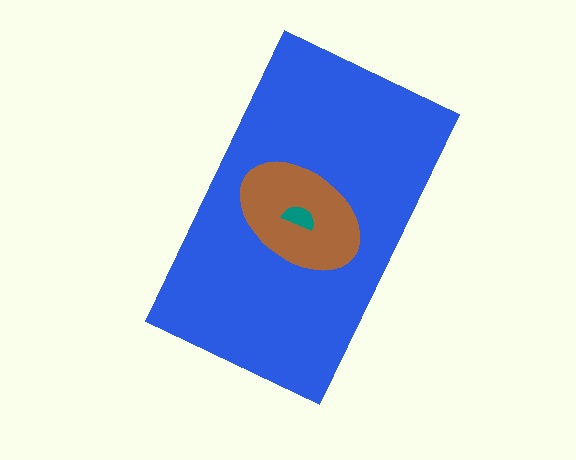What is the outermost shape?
The blue rectangle.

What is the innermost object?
The teal semicircle.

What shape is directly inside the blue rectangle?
The brown ellipse.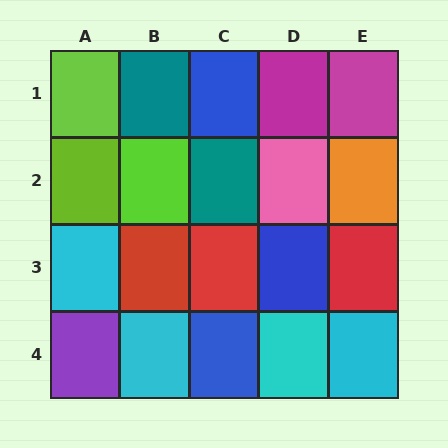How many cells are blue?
3 cells are blue.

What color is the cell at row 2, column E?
Orange.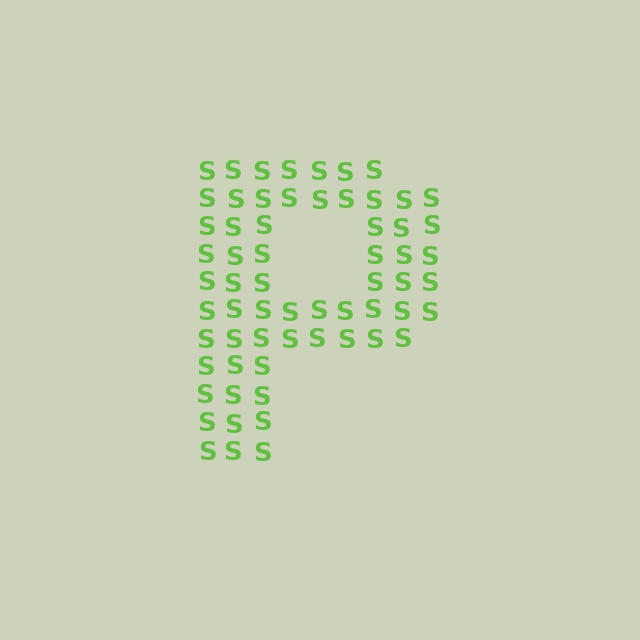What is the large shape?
The large shape is the letter P.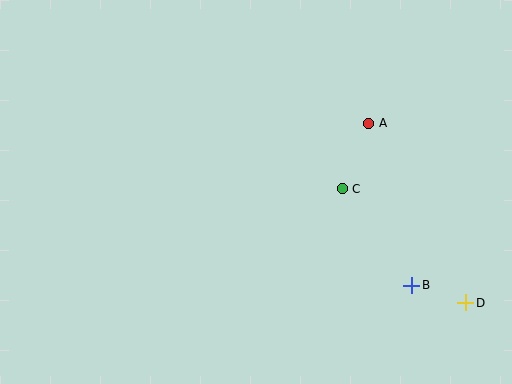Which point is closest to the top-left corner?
Point A is closest to the top-left corner.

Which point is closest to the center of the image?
Point C at (342, 189) is closest to the center.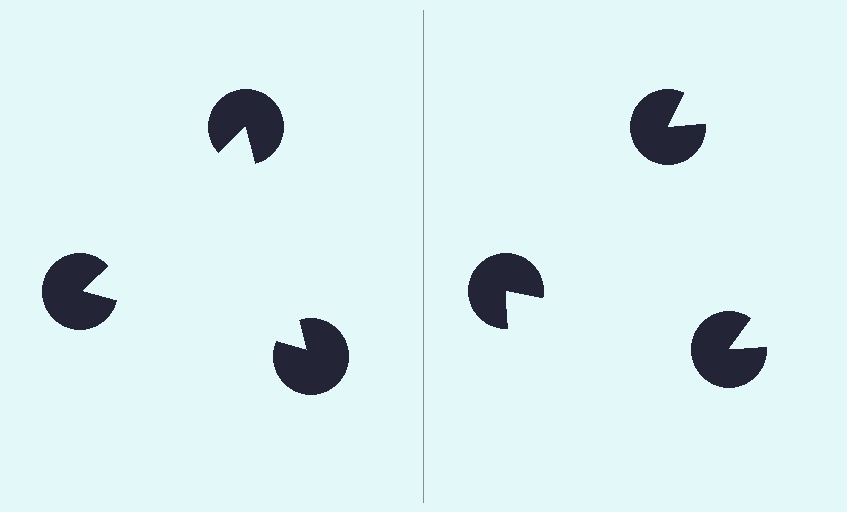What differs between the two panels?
The pac-man discs are positioned identically on both sides; only the wedge orientations differ. On the left they align to a triangle; on the right they are misaligned.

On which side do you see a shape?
An illusory triangle appears on the left side. On the right side the wedge cuts are rotated, so no coherent shape forms.